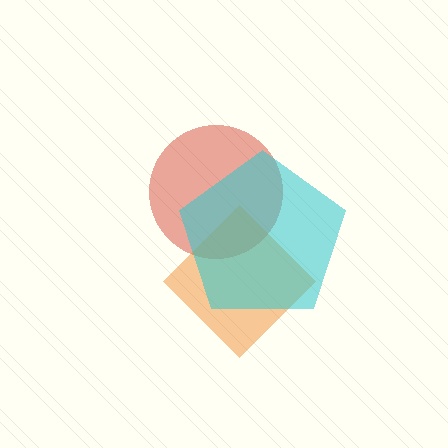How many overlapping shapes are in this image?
There are 3 overlapping shapes in the image.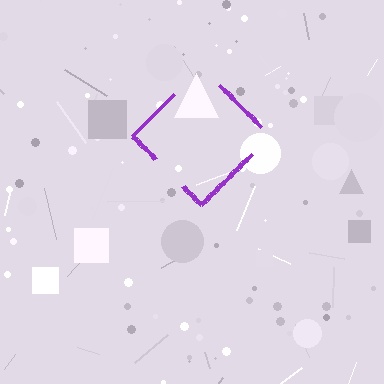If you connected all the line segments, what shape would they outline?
They would outline a diamond.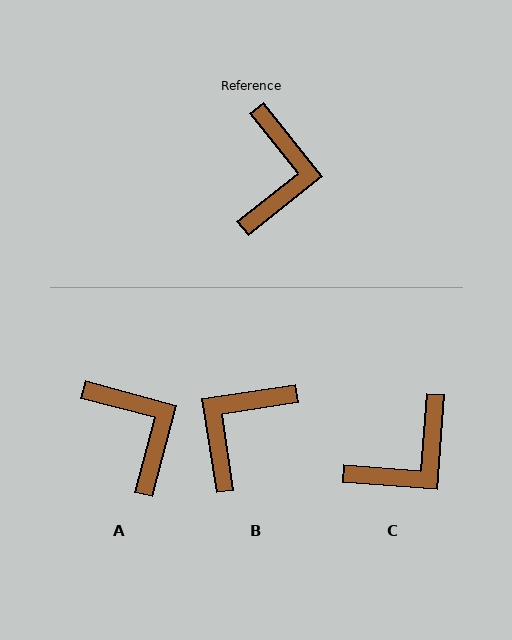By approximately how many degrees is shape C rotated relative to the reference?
Approximately 43 degrees clockwise.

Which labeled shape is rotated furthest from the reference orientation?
B, about 150 degrees away.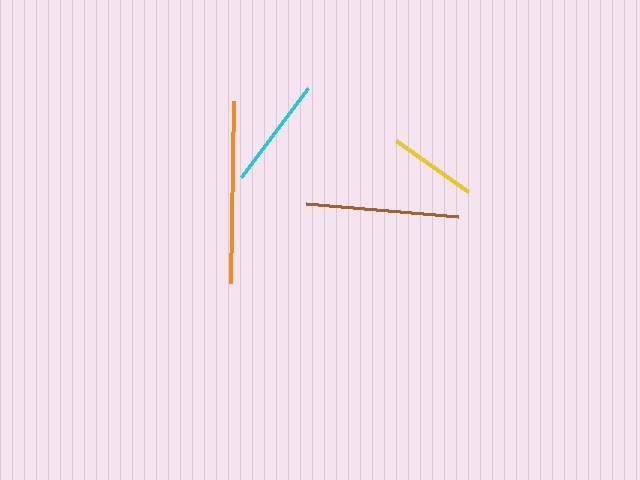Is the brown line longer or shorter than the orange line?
The orange line is longer than the brown line.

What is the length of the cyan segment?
The cyan segment is approximately 112 pixels long.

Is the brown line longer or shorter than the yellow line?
The brown line is longer than the yellow line.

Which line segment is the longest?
The orange line is the longest at approximately 182 pixels.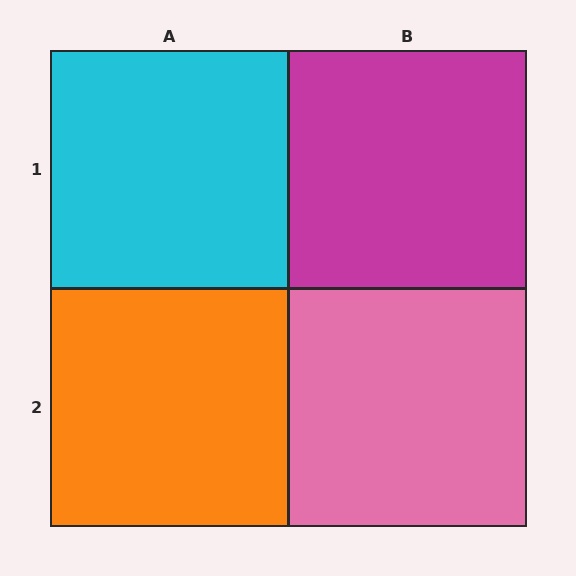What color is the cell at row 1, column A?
Cyan.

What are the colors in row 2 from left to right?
Orange, pink.